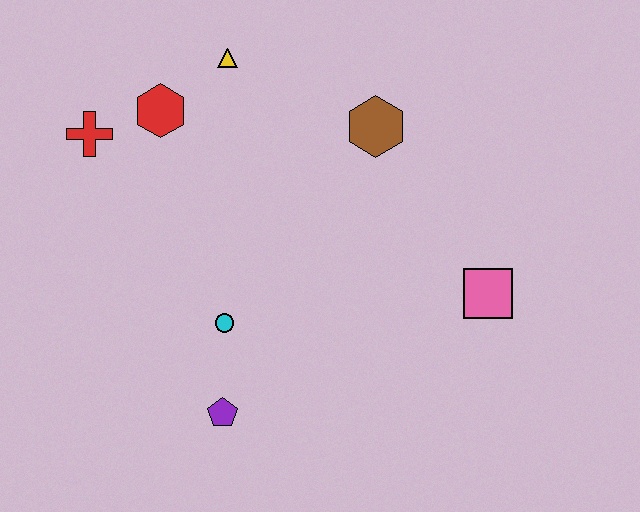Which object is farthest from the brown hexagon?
The purple pentagon is farthest from the brown hexagon.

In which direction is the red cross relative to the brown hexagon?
The red cross is to the left of the brown hexagon.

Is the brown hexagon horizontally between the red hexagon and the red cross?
No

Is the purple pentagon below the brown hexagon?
Yes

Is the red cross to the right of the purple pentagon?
No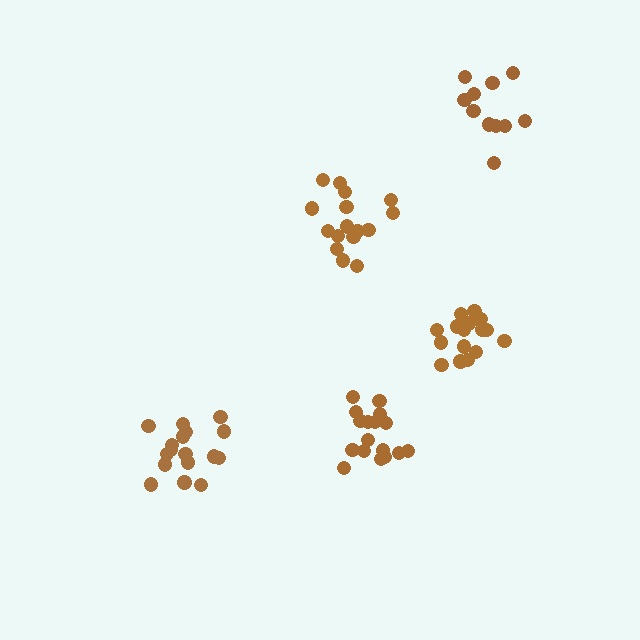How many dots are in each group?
Group 1: 17 dots, Group 2: 17 dots, Group 3: 16 dots, Group 4: 11 dots, Group 5: 17 dots (78 total).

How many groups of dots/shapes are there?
There are 5 groups.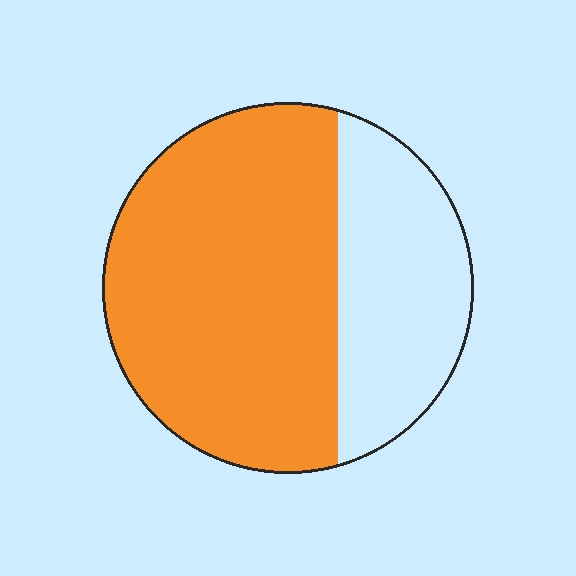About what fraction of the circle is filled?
About two thirds (2/3).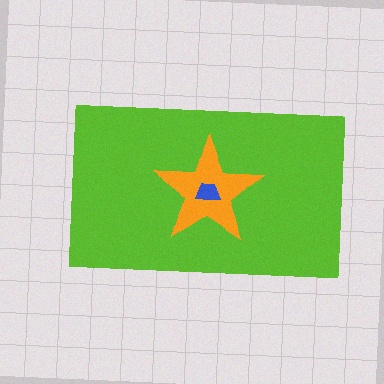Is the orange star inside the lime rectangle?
Yes.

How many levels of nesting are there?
3.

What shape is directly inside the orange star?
The blue trapezoid.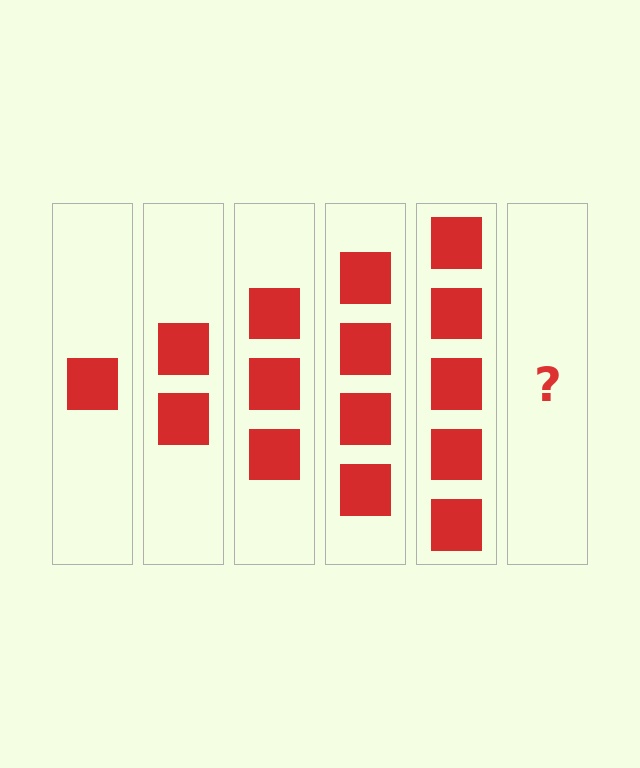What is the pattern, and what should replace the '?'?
The pattern is that each step adds one more square. The '?' should be 6 squares.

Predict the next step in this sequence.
The next step is 6 squares.